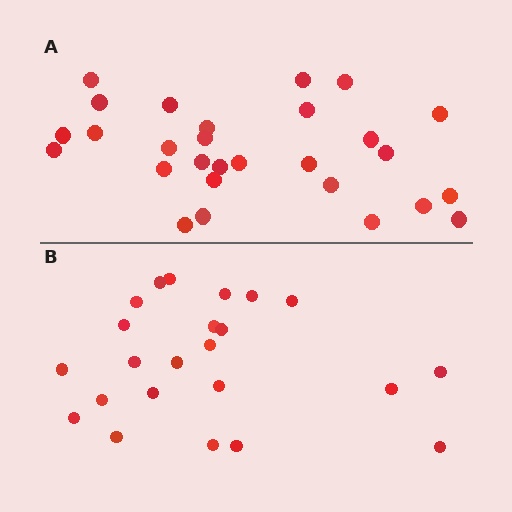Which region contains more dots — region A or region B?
Region A (the top region) has more dots.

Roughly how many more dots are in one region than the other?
Region A has about 5 more dots than region B.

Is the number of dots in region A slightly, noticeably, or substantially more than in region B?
Region A has only slightly more — the two regions are fairly close. The ratio is roughly 1.2 to 1.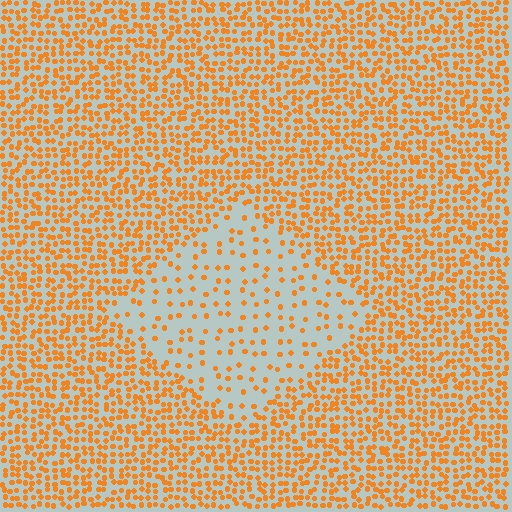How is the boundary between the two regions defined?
The boundary is defined by a change in element density (approximately 2.9x ratio). All elements are the same color, size, and shape.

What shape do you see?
I see a diamond.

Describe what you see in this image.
The image contains small orange elements arranged at two different densities. A diamond-shaped region is visible where the elements are less densely packed than the surrounding area.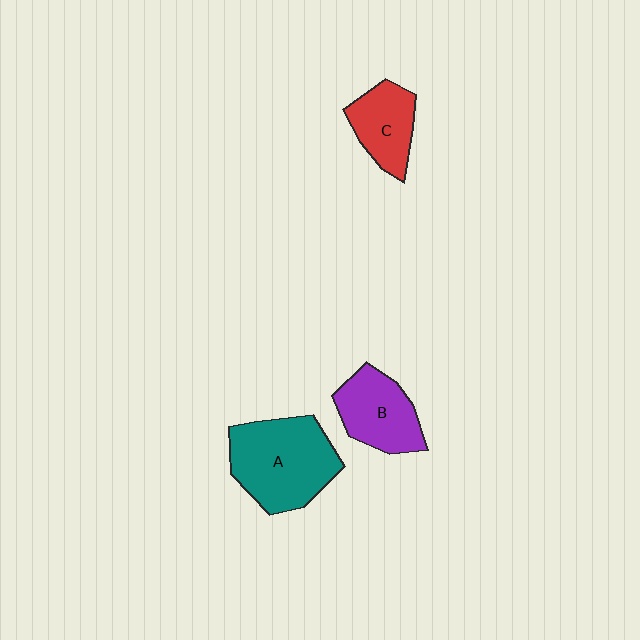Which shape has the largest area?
Shape A (teal).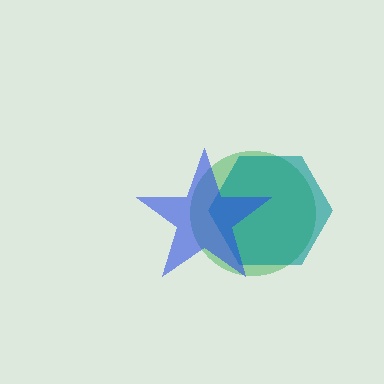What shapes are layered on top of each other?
The layered shapes are: a green circle, a teal hexagon, a blue star.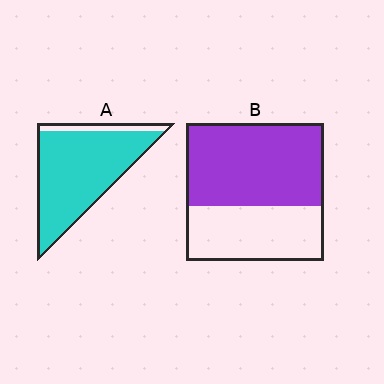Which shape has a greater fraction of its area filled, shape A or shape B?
Shape A.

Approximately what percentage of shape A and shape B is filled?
A is approximately 90% and B is approximately 60%.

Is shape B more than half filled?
Yes.